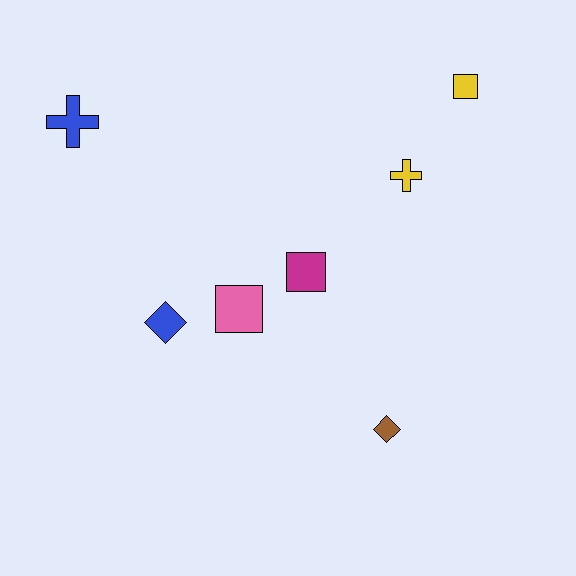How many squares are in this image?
There are 3 squares.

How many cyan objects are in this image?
There are no cyan objects.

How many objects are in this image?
There are 7 objects.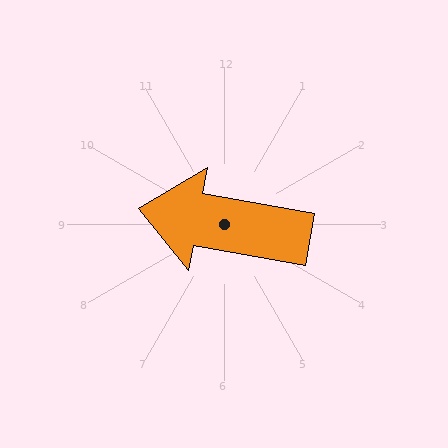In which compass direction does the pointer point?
West.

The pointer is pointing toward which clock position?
Roughly 9 o'clock.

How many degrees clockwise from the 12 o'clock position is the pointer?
Approximately 280 degrees.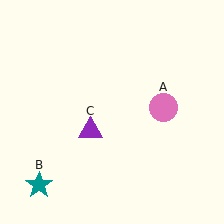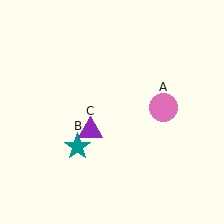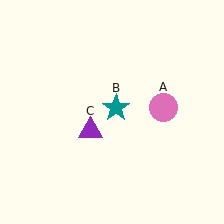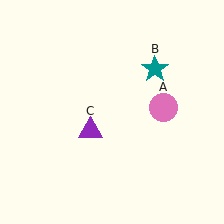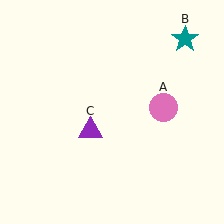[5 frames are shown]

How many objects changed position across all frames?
1 object changed position: teal star (object B).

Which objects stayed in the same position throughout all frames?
Pink circle (object A) and purple triangle (object C) remained stationary.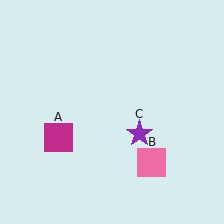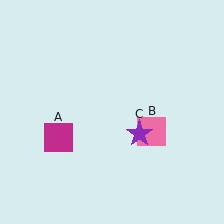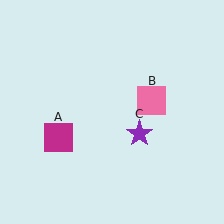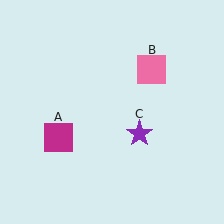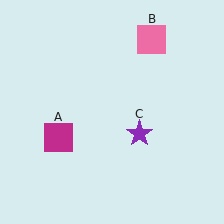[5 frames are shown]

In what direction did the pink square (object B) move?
The pink square (object B) moved up.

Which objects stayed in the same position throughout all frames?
Magenta square (object A) and purple star (object C) remained stationary.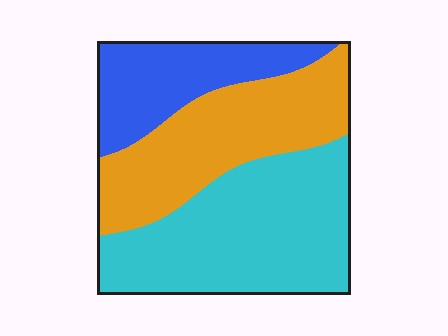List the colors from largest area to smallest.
From largest to smallest: cyan, orange, blue.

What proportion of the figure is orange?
Orange takes up about one third (1/3) of the figure.